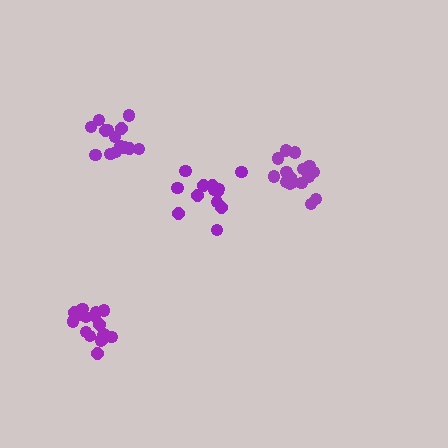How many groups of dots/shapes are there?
There are 4 groups.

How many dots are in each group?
Group 1: 13 dots, Group 2: 17 dots, Group 3: 17 dots, Group 4: 14 dots (61 total).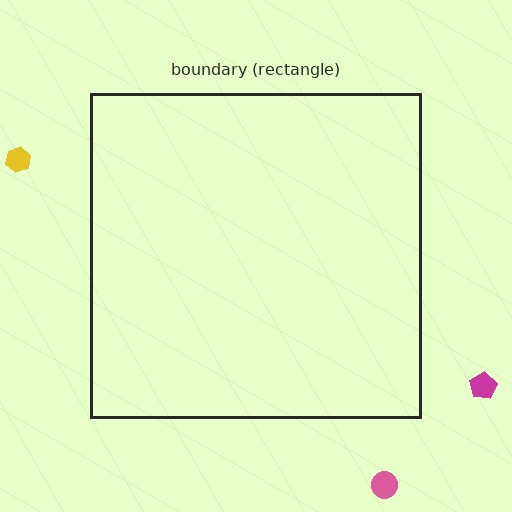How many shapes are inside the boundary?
0 inside, 3 outside.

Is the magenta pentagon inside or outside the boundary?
Outside.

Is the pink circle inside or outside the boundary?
Outside.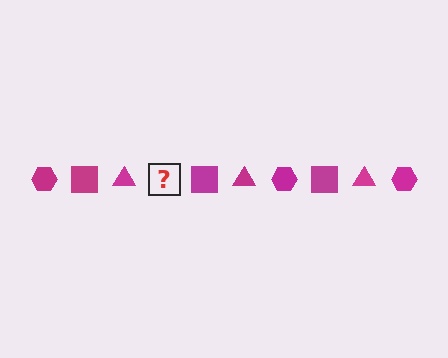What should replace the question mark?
The question mark should be replaced with a magenta hexagon.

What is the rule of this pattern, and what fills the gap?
The rule is that the pattern cycles through hexagon, square, triangle shapes in magenta. The gap should be filled with a magenta hexagon.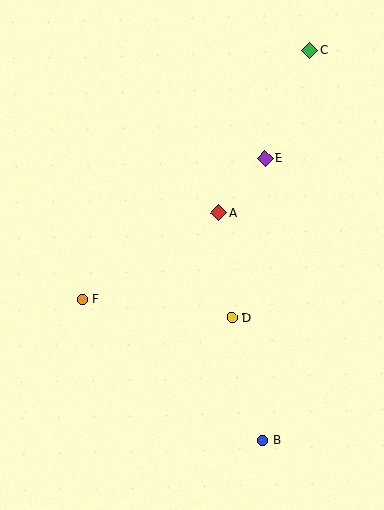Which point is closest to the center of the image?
Point A at (219, 213) is closest to the center.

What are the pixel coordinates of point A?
Point A is at (219, 213).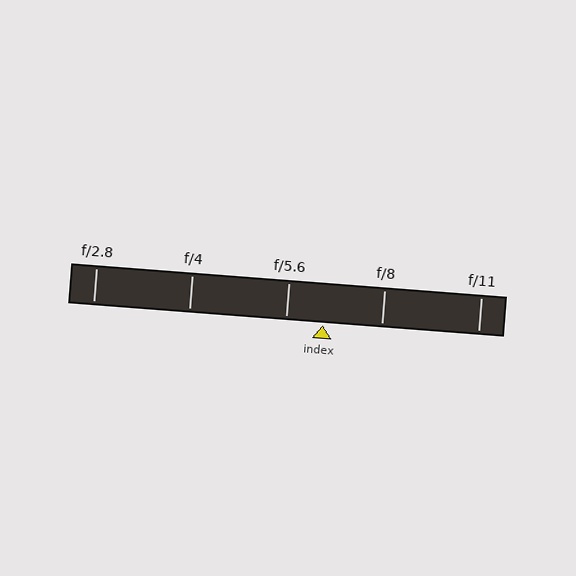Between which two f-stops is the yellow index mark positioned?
The index mark is between f/5.6 and f/8.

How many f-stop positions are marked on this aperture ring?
There are 5 f-stop positions marked.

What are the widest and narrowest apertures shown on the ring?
The widest aperture shown is f/2.8 and the narrowest is f/11.